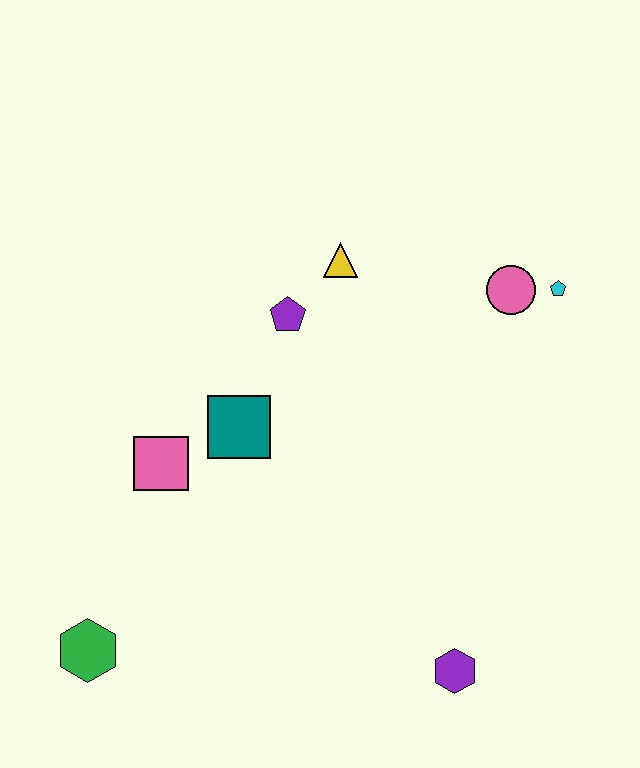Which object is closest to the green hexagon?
The pink square is closest to the green hexagon.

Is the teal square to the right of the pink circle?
No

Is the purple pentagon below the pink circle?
Yes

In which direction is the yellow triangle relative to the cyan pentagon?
The yellow triangle is to the left of the cyan pentagon.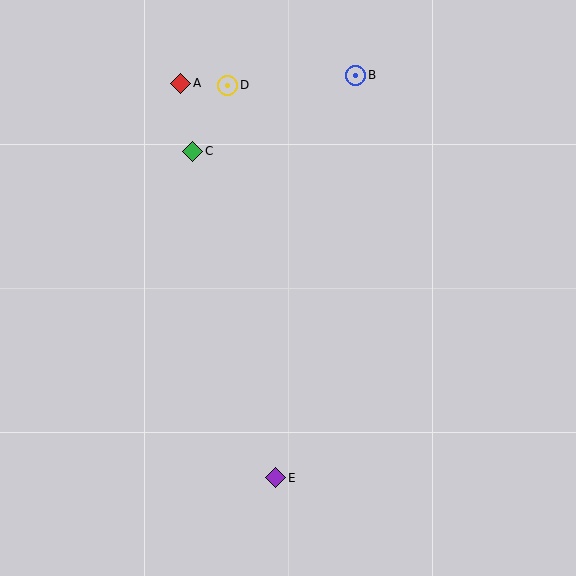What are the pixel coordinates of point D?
Point D is at (228, 85).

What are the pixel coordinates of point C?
Point C is at (193, 151).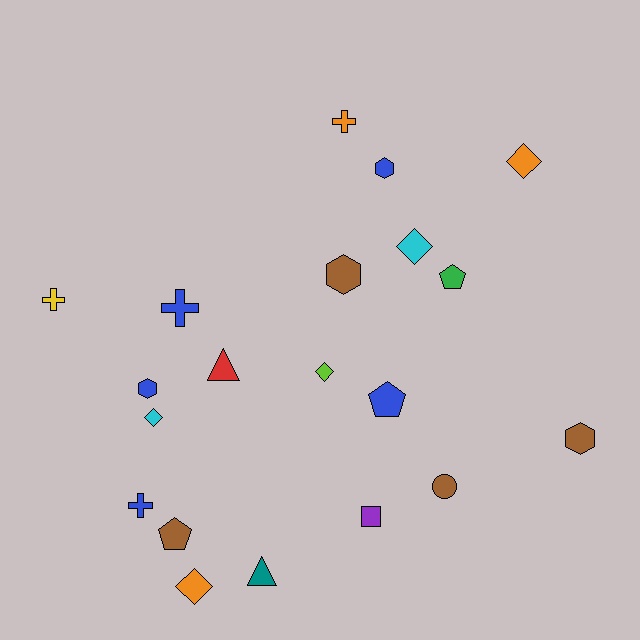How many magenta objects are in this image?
There are no magenta objects.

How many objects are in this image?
There are 20 objects.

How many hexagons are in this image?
There are 4 hexagons.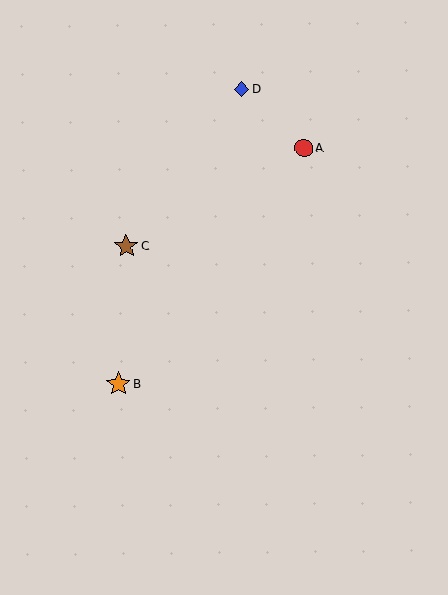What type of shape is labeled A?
Shape A is a red circle.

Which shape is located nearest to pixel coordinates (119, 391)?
The orange star (labeled B) at (118, 384) is nearest to that location.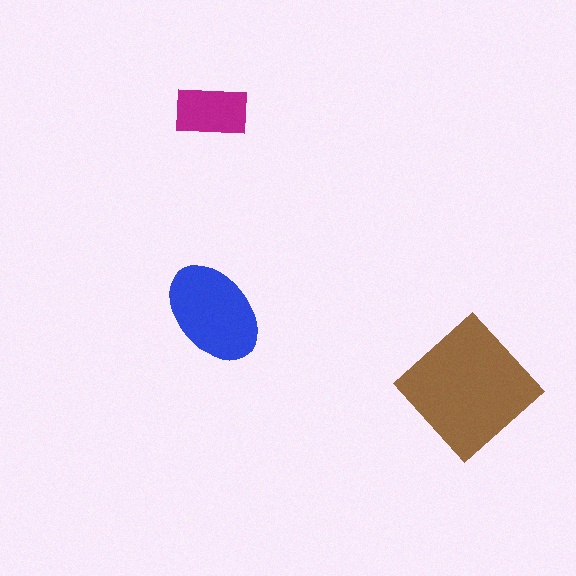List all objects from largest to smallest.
The brown diamond, the blue ellipse, the magenta rectangle.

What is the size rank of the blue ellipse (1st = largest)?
2nd.